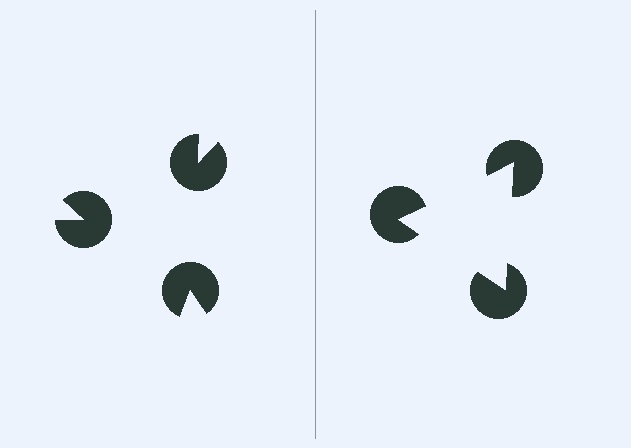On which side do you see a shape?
An illusory triangle appears on the right side. On the left side the wedge cuts are rotated, so no coherent shape forms.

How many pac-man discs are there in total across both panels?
6 — 3 on each side.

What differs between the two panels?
The pac-man discs are positioned identically on both sides; only the wedge orientations differ. On the right they align to a triangle; on the left they are misaligned.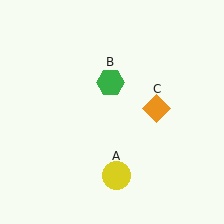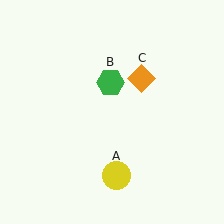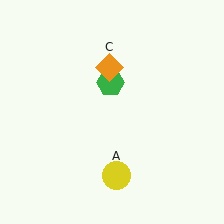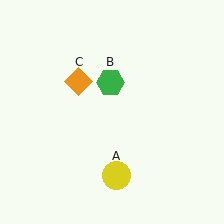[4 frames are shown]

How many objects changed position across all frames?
1 object changed position: orange diamond (object C).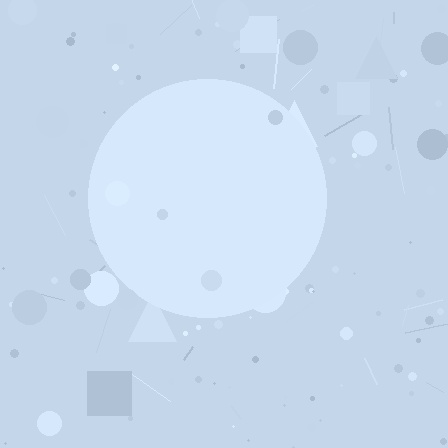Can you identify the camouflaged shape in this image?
The camouflaged shape is a circle.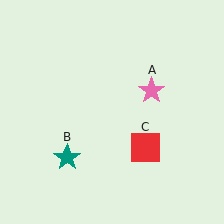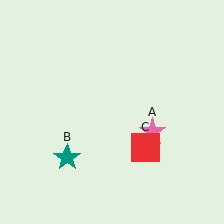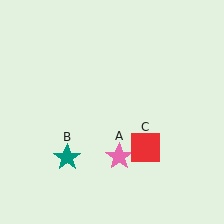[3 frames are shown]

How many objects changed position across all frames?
1 object changed position: pink star (object A).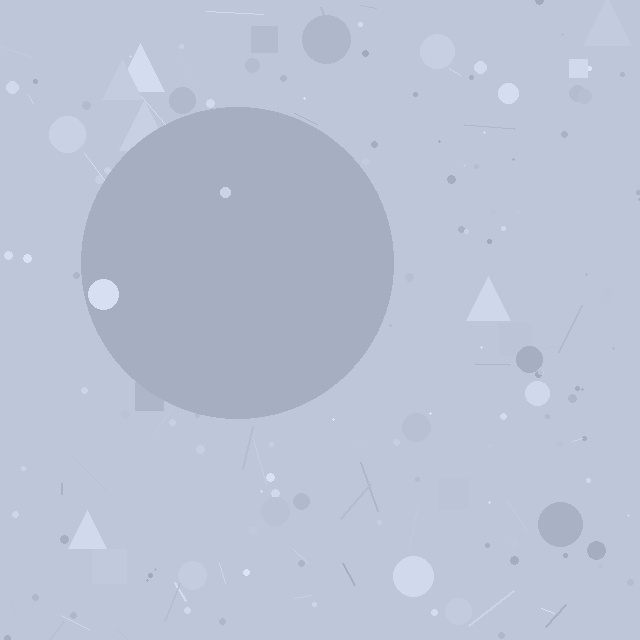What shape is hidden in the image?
A circle is hidden in the image.